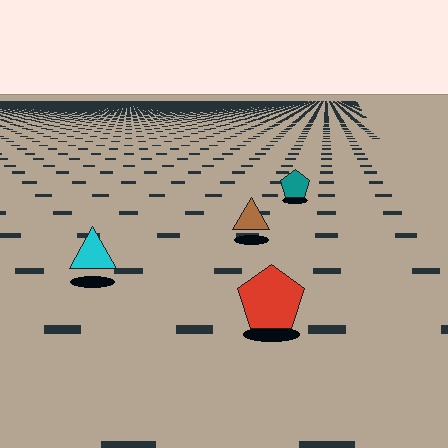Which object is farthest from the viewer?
The teal pentagon is farthest from the viewer. It appears smaller and the ground texture around it is denser.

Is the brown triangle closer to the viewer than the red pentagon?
No. The red pentagon is closer — you can tell from the texture gradient: the ground texture is coarser near it.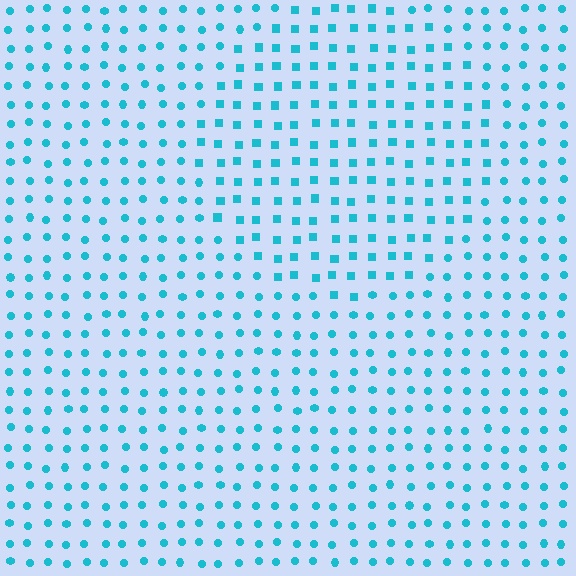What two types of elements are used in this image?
The image uses squares inside the circle region and circles outside it.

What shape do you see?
I see a circle.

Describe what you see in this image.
The image is filled with small cyan elements arranged in a uniform grid. A circle-shaped region contains squares, while the surrounding area contains circles. The boundary is defined purely by the change in element shape.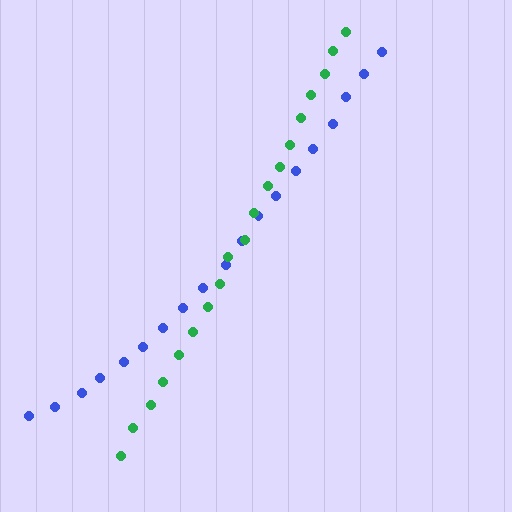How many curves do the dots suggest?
There are 2 distinct paths.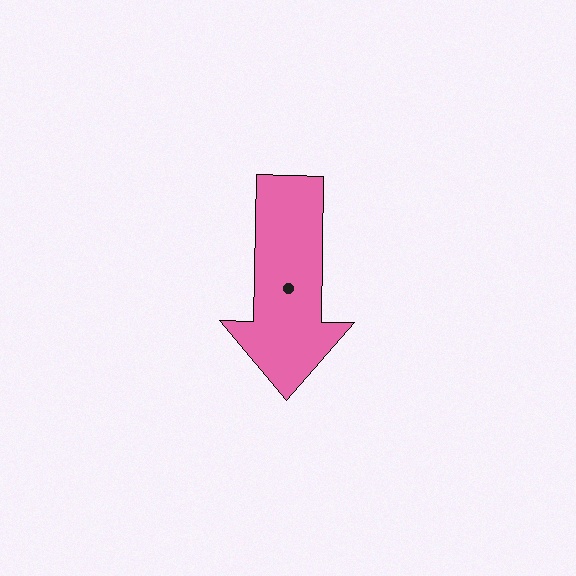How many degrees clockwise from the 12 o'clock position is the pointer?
Approximately 181 degrees.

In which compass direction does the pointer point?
South.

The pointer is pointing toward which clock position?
Roughly 6 o'clock.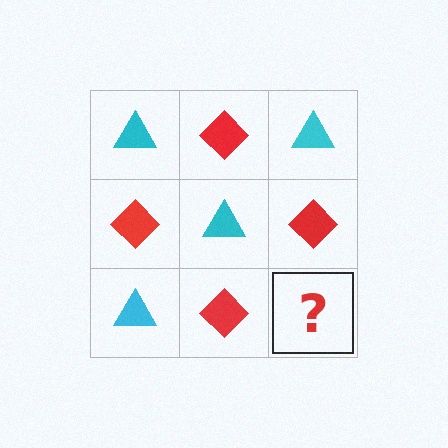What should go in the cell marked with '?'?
The missing cell should contain a cyan triangle.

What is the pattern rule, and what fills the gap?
The rule is that it alternates cyan triangle and red diamond in a checkerboard pattern. The gap should be filled with a cyan triangle.